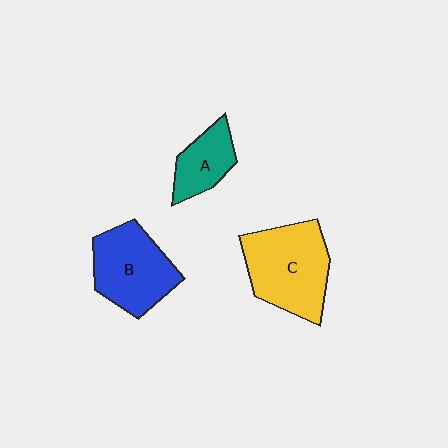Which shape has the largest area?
Shape C (yellow).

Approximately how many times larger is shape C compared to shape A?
Approximately 2.0 times.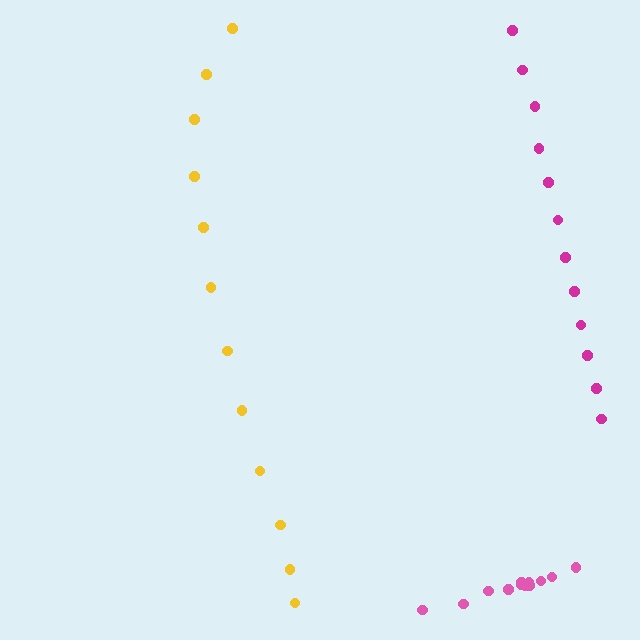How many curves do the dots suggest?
There are 3 distinct paths.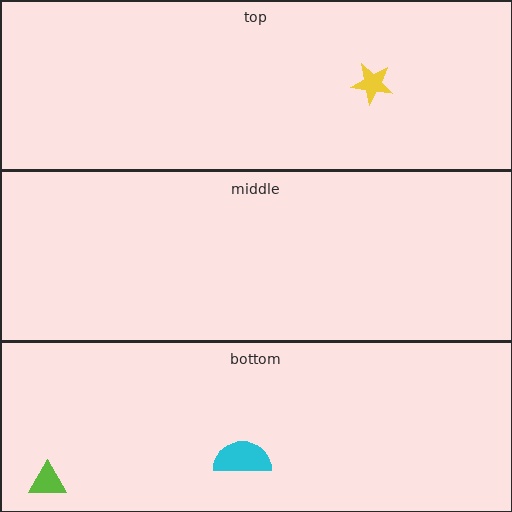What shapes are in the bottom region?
The cyan semicircle, the lime triangle.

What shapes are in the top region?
The yellow star.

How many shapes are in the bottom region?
2.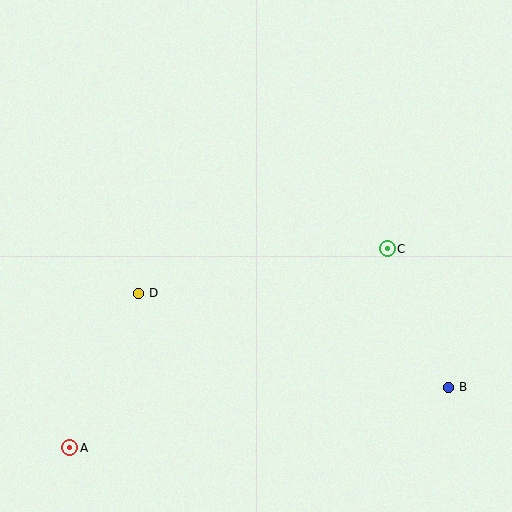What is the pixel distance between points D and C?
The distance between D and C is 252 pixels.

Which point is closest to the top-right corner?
Point C is closest to the top-right corner.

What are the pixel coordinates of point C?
Point C is at (387, 249).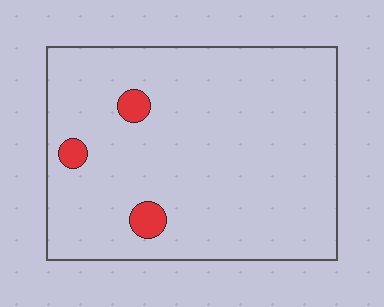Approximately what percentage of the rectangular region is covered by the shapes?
Approximately 5%.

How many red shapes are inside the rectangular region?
3.